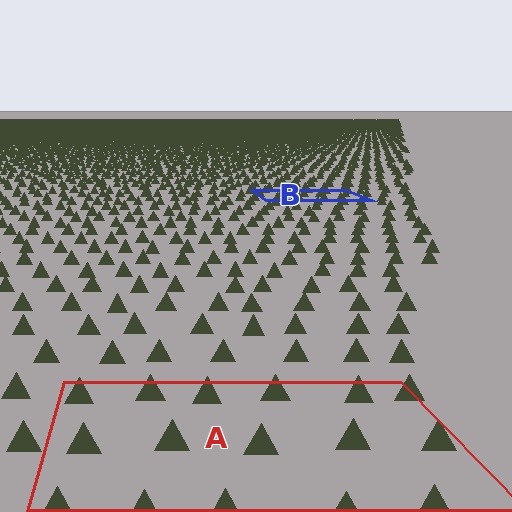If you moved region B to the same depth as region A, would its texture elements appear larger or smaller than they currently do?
They would appear larger. At a closer depth, the same texture elements are projected at a bigger on-screen size.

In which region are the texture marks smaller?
The texture marks are smaller in region B, because it is farther away.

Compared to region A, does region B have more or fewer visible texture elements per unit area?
Region B has more texture elements per unit area — they are packed more densely because it is farther away.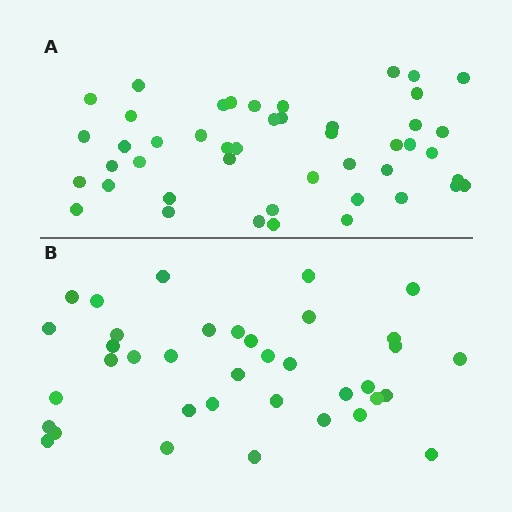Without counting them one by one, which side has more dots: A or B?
Region A (the top region) has more dots.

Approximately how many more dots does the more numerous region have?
Region A has roughly 8 or so more dots than region B.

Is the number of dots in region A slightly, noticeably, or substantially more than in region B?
Region A has only slightly more — the two regions are fairly close. The ratio is roughly 1.2 to 1.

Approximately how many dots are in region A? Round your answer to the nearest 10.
About 50 dots. (The exact count is 46, which rounds to 50.)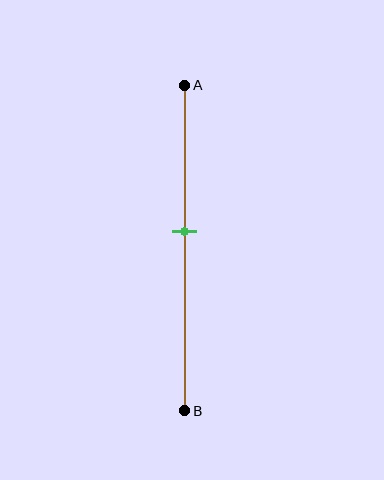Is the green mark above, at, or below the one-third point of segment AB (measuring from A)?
The green mark is below the one-third point of segment AB.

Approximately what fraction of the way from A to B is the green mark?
The green mark is approximately 45% of the way from A to B.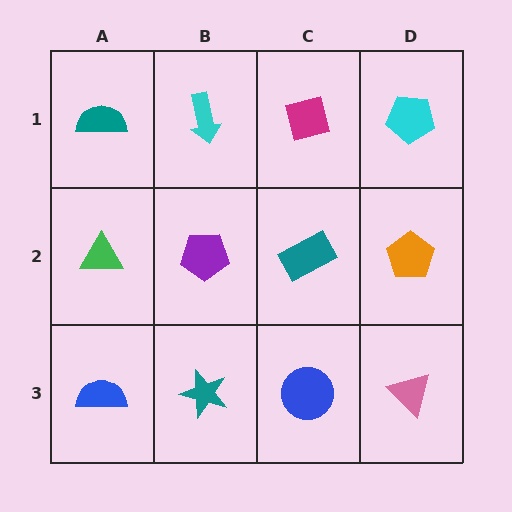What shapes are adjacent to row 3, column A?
A green triangle (row 2, column A), a teal star (row 3, column B).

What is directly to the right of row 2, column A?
A purple pentagon.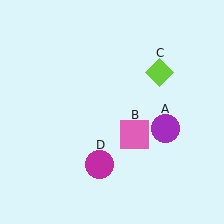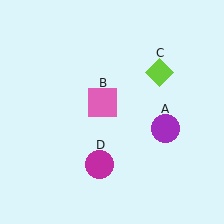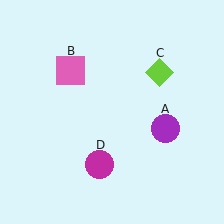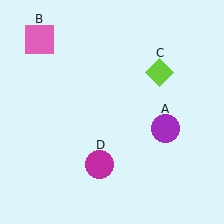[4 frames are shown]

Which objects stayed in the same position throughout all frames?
Purple circle (object A) and lime diamond (object C) and magenta circle (object D) remained stationary.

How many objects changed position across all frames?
1 object changed position: pink square (object B).